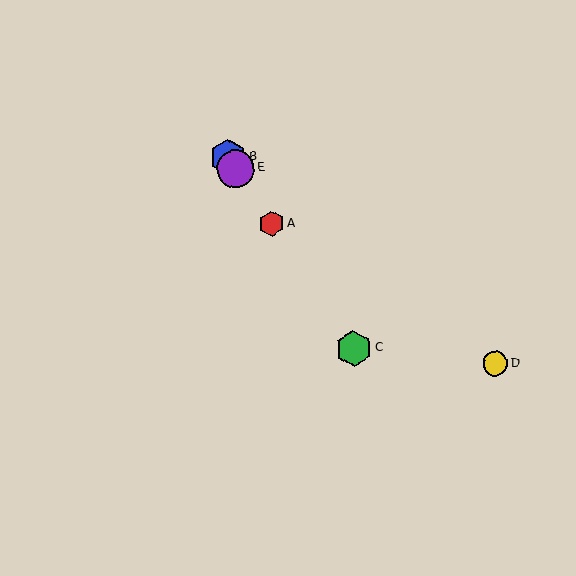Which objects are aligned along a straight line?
Objects A, B, C, E are aligned along a straight line.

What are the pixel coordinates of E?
Object E is at (235, 168).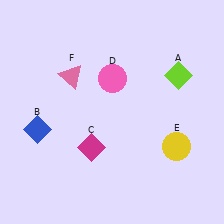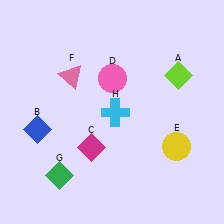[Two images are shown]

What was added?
A green diamond (G), a cyan cross (H) were added in Image 2.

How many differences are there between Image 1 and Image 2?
There are 2 differences between the two images.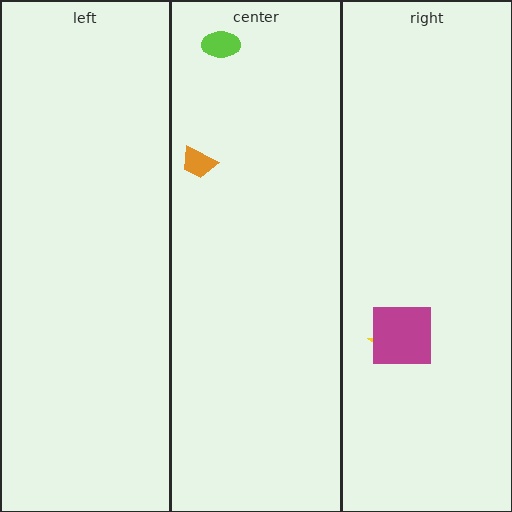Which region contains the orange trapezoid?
The center region.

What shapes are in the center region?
The orange trapezoid, the lime ellipse.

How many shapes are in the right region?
2.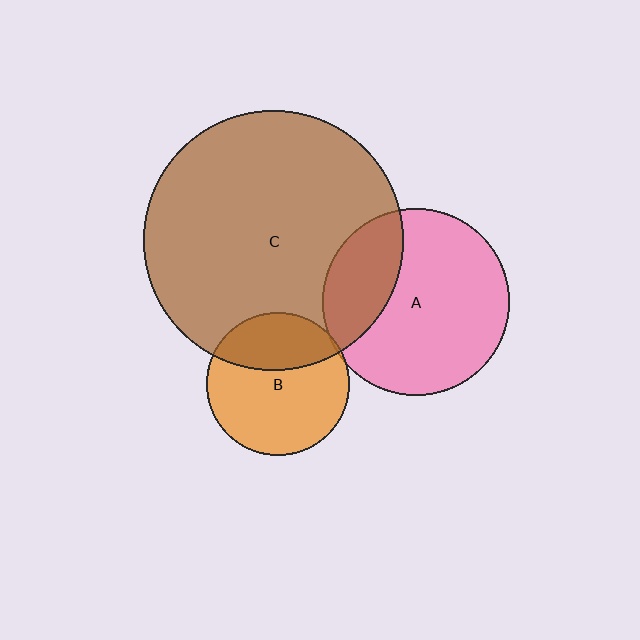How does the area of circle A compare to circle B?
Approximately 1.7 times.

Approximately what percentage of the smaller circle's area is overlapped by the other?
Approximately 35%.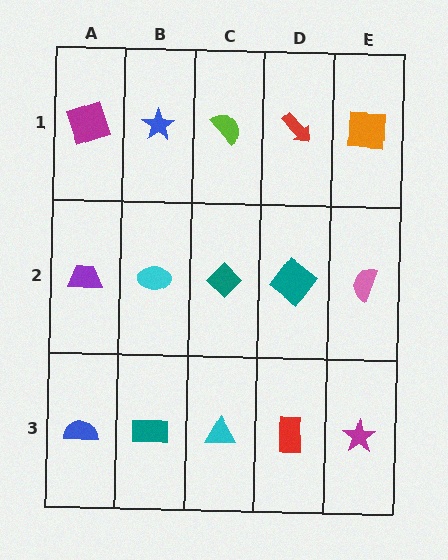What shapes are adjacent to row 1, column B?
A cyan ellipse (row 2, column B), a magenta square (row 1, column A), a lime semicircle (row 1, column C).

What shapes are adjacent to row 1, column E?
A pink semicircle (row 2, column E), a red arrow (row 1, column D).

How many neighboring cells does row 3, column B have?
3.